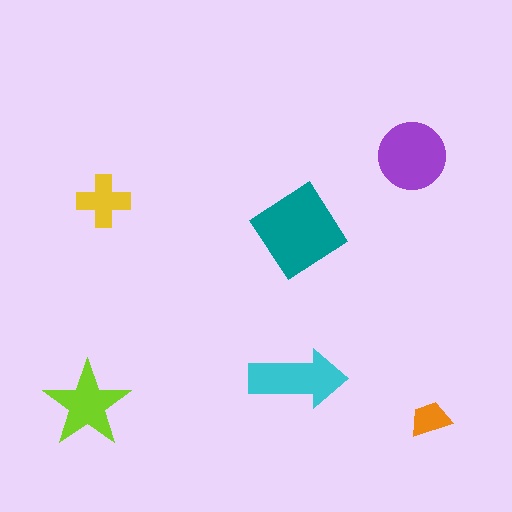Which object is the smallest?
The orange trapezoid.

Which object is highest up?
The purple circle is topmost.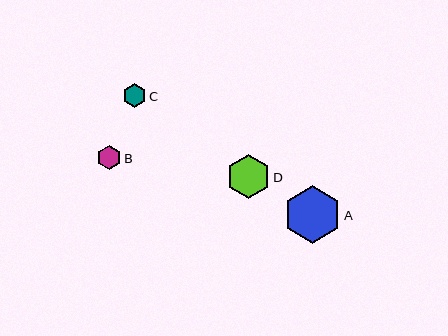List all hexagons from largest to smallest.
From largest to smallest: A, D, B, C.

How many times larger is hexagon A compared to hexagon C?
Hexagon A is approximately 2.4 times the size of hexagon C.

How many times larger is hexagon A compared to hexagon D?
Hexagon A is approximately 1.3 times the size of hexagon D.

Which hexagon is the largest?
Hexagon A is the largest with a size of approximately 57 pixels.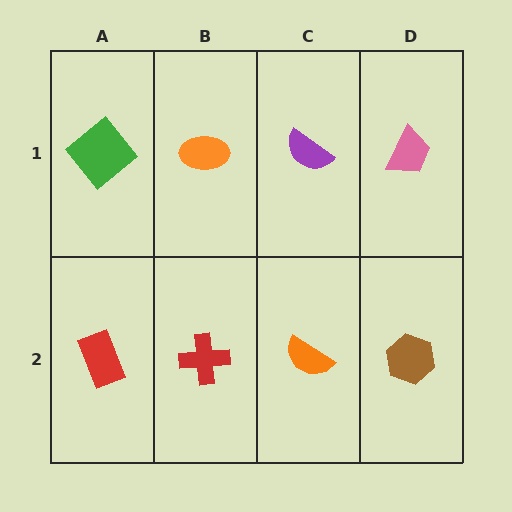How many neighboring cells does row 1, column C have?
3.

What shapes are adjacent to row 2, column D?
A pink trapezoid (row 1, column D), an orange semicircle (row 2, column C).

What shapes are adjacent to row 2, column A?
A green diamond (row 1, column A), a red cross (row 2, column B).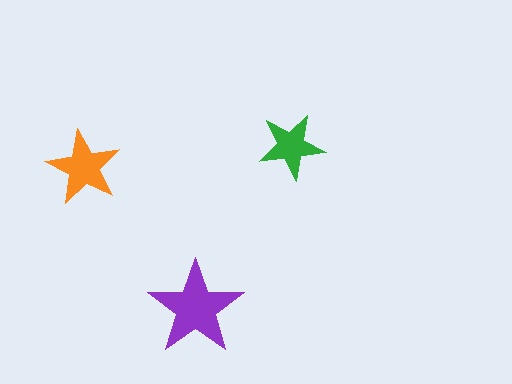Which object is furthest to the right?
The green star is rightmost.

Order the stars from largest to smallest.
the purple one, the orange one, the green one.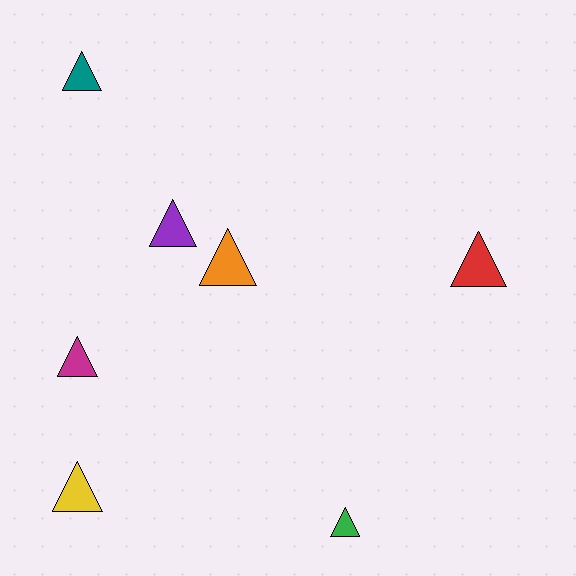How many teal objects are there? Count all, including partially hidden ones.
There is 1 teal object.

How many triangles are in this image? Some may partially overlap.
There are 7 triangles.